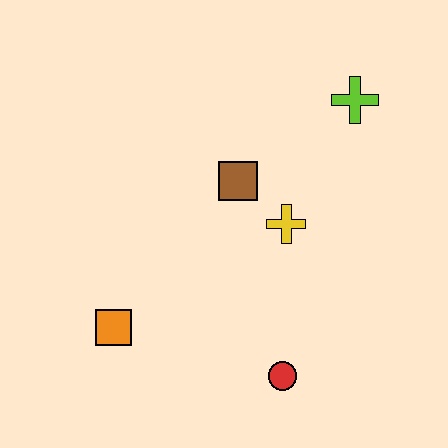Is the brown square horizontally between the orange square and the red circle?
Yes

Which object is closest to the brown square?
The yellow cross is closest to the brown square.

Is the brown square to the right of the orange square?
Yes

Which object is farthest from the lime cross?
The orange square is farthest from the lime cross.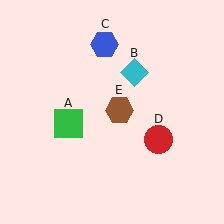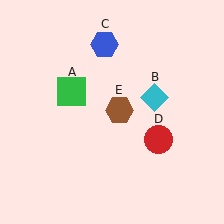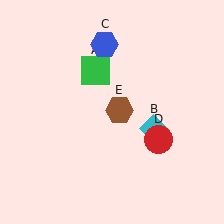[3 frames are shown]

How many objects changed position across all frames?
2 objects changed position: green square (object A), cyan diamond (object B).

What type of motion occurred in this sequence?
The green square (object A), cyan diamond (object B) rotated clockwise around the center of the scene.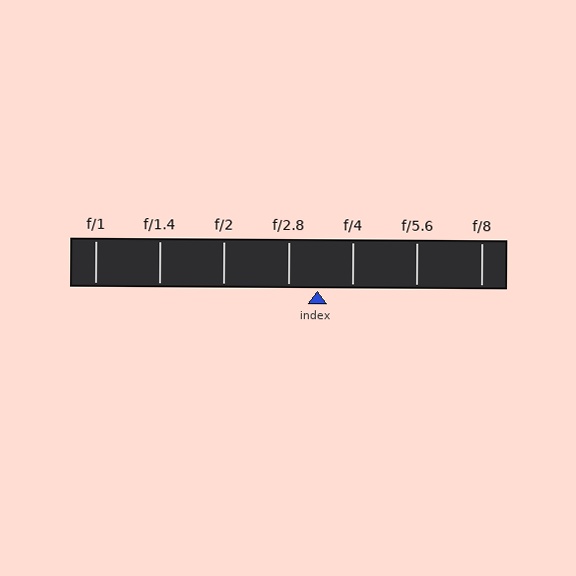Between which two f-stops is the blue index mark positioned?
The index mark is between f/2.8 and f/4.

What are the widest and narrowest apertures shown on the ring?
The widest aperture shown is f/1 and the narrowest is f/8.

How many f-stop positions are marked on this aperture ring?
There are 7 f-stop positions marked.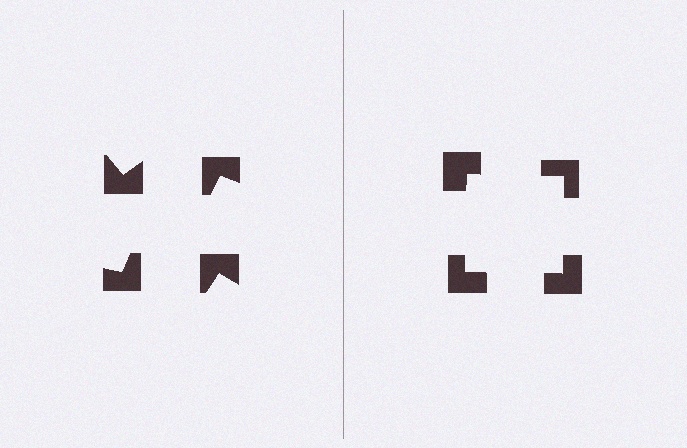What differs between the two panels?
The notched squares are positioned identically on both sides; only the wedge orientations differ. On the right they align to a square; on the left they are misaligned.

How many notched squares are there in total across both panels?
8 — 4 on each side.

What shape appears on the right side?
An illusory square.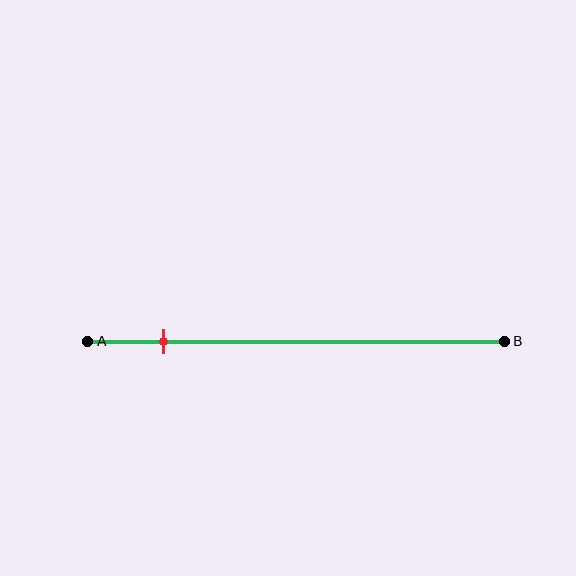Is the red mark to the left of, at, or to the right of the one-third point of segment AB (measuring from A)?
The red mark is to the left of the one-third point of segment AB.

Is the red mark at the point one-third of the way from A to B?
No, the mark is at about 20% from A, not at the 33% one-third point.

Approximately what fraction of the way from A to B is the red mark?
The red mark is approximately 20% of the way from A to B.